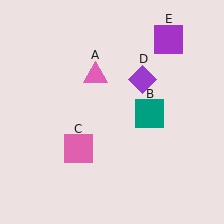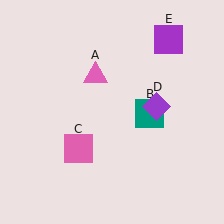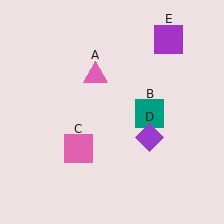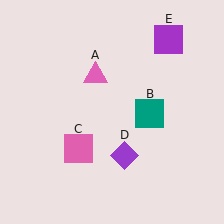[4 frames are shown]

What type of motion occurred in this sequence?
The purple diamond (object D) rotated clockwise around the center of the scene.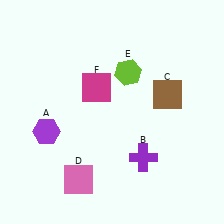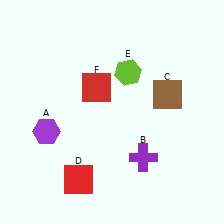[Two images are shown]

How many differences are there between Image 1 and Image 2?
There are 2 differences between the two images.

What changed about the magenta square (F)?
In Image 1, F is magenta. In Image 2, it changed to red.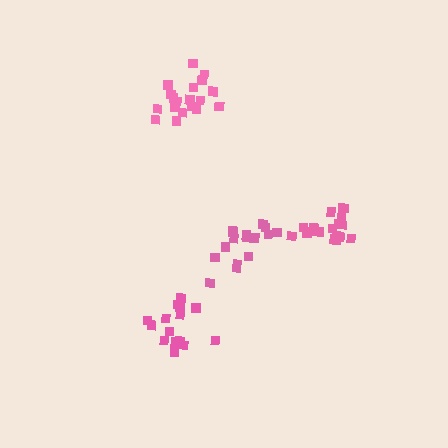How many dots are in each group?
Group 1: 16 dots, Group 2: 15 dots, Group 3: 19 dots, Group 4: 19 dots (69 total).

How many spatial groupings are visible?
There are 4 spatial groupings.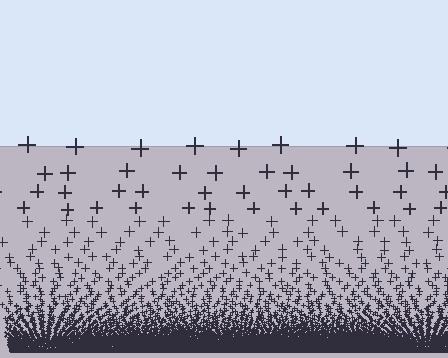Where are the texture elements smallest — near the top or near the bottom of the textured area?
Near the bottom.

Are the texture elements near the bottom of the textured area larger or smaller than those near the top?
Smaller. The gradient is inverted — elements near the bottom are smaller and denser.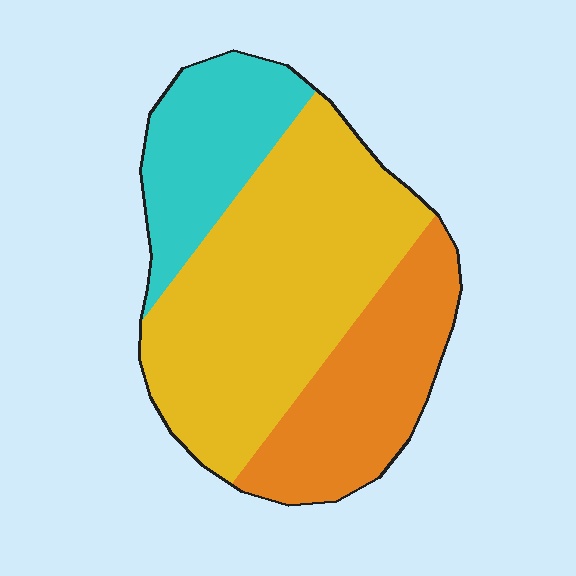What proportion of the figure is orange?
Orange takes up between a quarter and a half of the figure.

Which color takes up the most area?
Yellow, at roughly 50%.